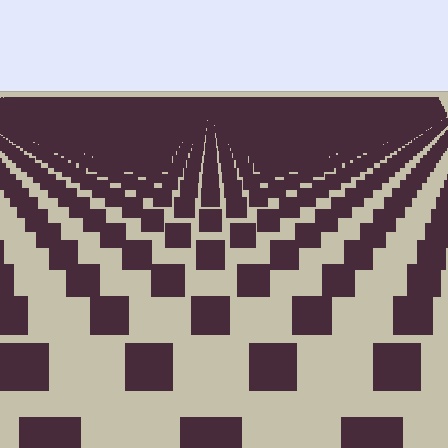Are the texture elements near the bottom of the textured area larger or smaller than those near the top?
Larger. Near the bottom, elements are closer to the viewer and appear at a bigger on-screen size.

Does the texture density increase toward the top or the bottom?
Density increases toward the top.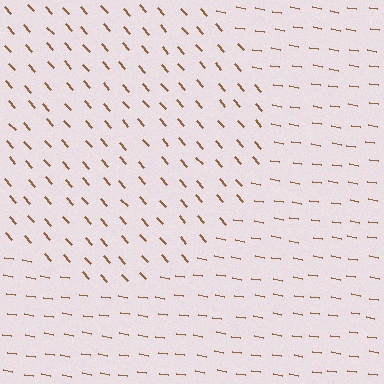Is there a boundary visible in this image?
Yes, there is a texture boundary formed by a change in line orientation.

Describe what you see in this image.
The image is filled with small brown line segments. A circle region in the image has lines oriented differently from the surrounding lines, creating a visible texture boundary.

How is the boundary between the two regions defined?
The boundary is defined purely by a change in line orientation (approximately 39 degrees difference). All lines are the same color and thickness.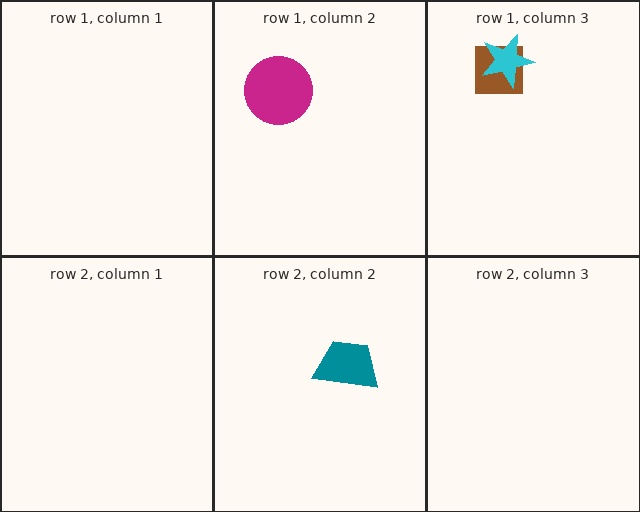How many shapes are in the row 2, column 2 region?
1.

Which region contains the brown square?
The row 1, column 3 region.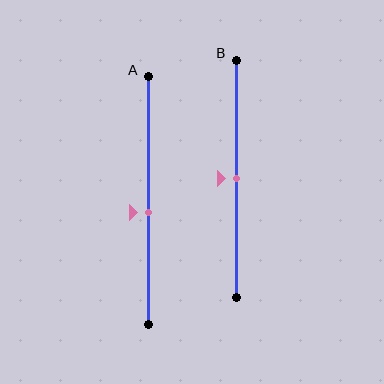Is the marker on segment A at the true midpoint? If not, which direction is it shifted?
No, the marker on segment A is shifted downward by about 5% of the segment length.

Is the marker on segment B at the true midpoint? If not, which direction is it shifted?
Yes, the marker on segment B is at the true midpoint.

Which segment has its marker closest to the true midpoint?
Segment B has its marker closest to the true midpoint.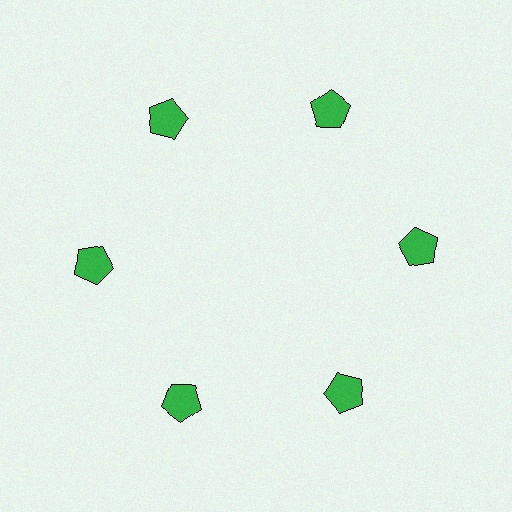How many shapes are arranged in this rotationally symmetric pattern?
There are 6 shapes, arranged in 6 groups of 1.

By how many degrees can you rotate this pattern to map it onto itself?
The pattern maps onto itself every 60 degrees of rotation.